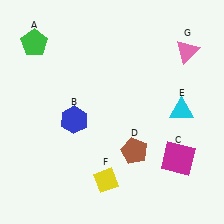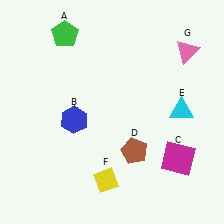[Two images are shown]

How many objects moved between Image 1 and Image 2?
1 object moved between the two images.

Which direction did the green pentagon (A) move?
The green pentagon (A) moved right.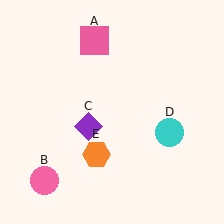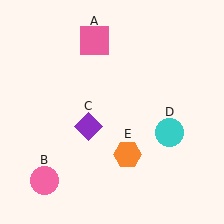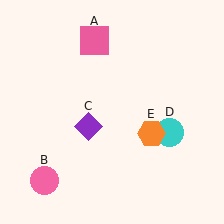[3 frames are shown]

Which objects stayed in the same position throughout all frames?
Pink square (object A) and pink circle (object B) and purple diamond (object C) and cyan circle (object D) remained stationary.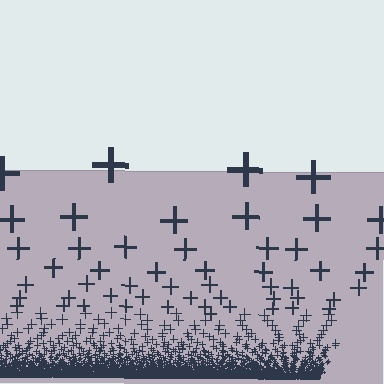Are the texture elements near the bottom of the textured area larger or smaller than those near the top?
Smaller. The gradient is inverted — elements near the bottom are smaller and denser.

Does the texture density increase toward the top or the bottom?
Density increases toward the bottom.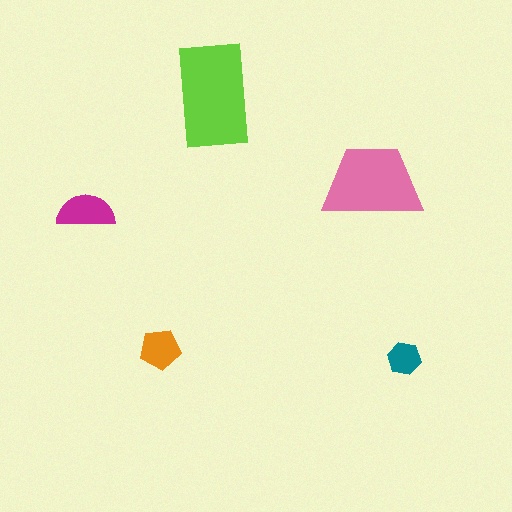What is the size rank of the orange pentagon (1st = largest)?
4th.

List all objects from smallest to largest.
The teal hexagon, the orange pentagon, the magenta semicircle, the pink trapezoid, the lime rectangle.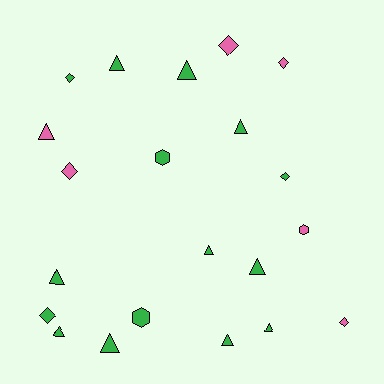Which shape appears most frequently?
Triangle, with 11 objects.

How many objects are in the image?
There are 21 objects.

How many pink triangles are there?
There is 1 pink triangle.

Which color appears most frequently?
Green, with 15 objects.